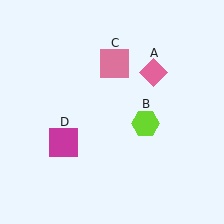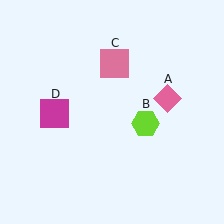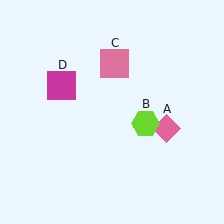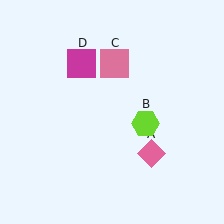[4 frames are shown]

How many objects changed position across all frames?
2 objects changed position: pink diamond (object A), magenta square (object D).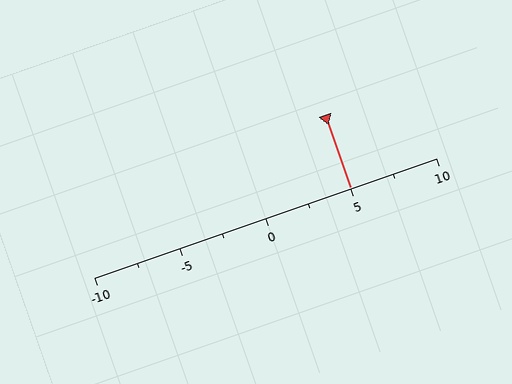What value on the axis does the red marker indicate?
The marker indicates approximately 5.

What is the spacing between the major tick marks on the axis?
The major ticks are spaced 5 apart.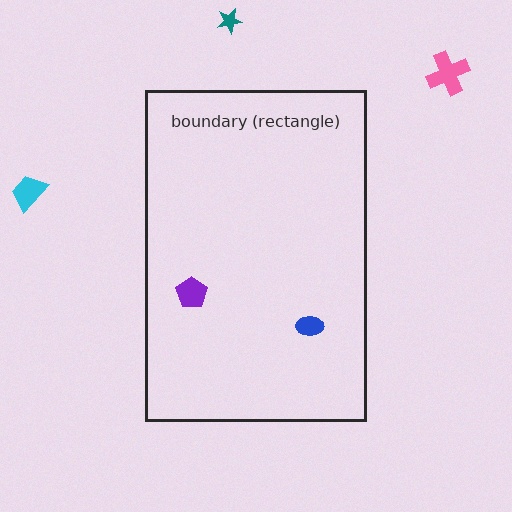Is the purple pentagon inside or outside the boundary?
Inside.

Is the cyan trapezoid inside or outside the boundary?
Outside.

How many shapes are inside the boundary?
2 inside, 3 outside.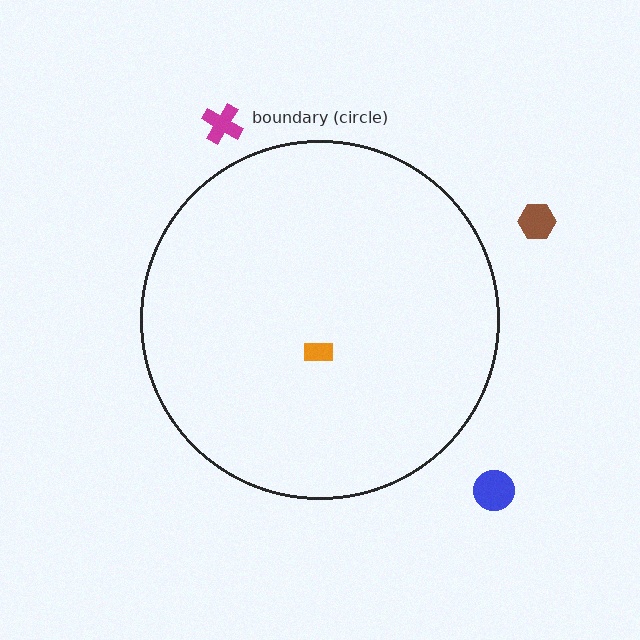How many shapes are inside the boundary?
1 inside, 3 outside.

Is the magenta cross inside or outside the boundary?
Outside.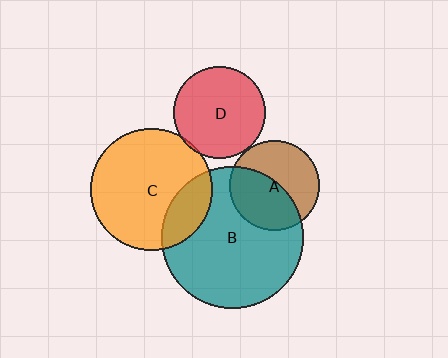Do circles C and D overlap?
Yes.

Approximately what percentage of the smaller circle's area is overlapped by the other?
Approximately 5%.